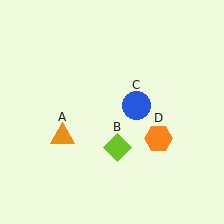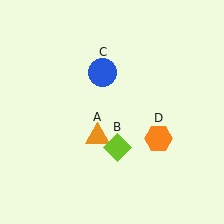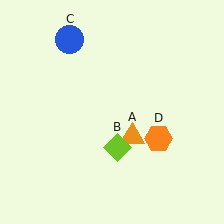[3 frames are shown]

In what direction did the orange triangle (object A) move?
The orange triangle (object A) moved right.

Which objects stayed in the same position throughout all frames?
Lime diamond (object B) and orange hexagon (object D) remained stationary.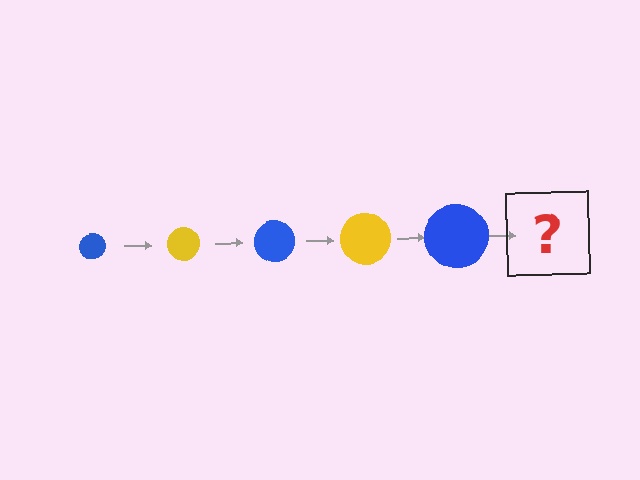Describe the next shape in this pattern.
It should be a yellow circle, larger than the previous one.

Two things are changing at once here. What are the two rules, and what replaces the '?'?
The two rules are that the circle grows larger each step and the color cycles through blue and yellow. The '?' should be a yellow circle, larger than the previous one.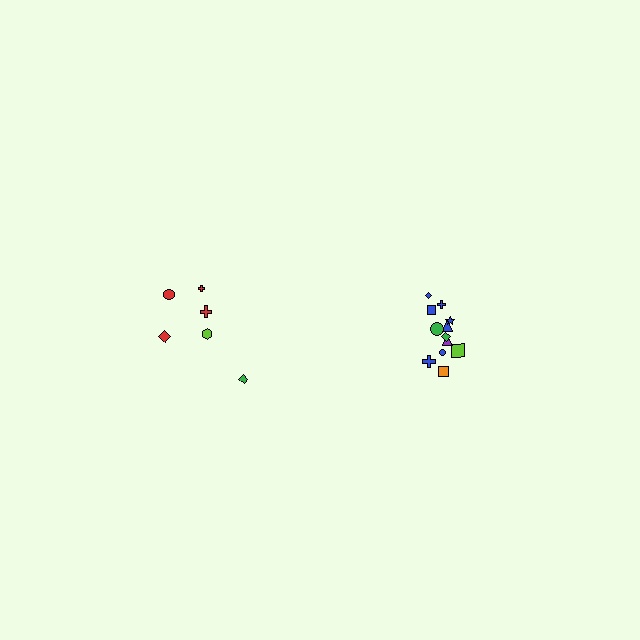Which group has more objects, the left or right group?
The right group.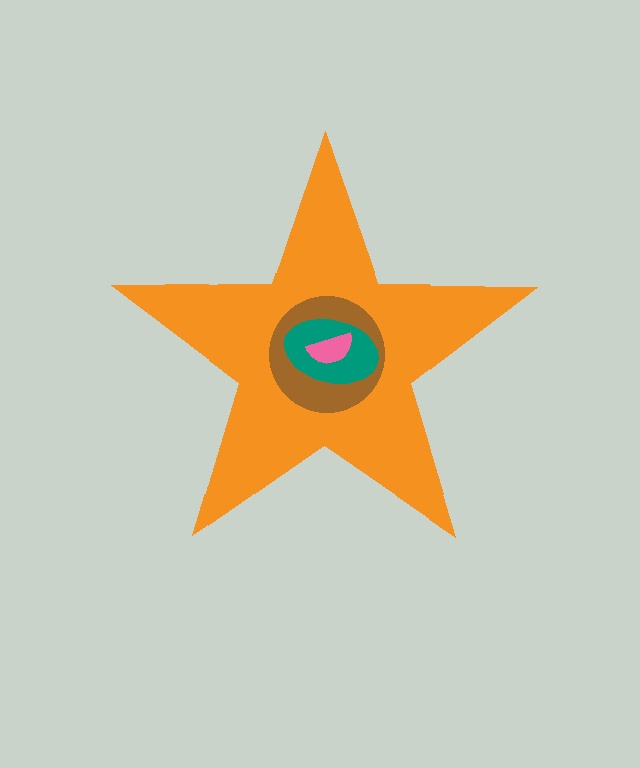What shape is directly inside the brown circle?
The teal ellipse.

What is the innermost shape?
The pink semicircle.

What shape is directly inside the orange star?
The brown circle.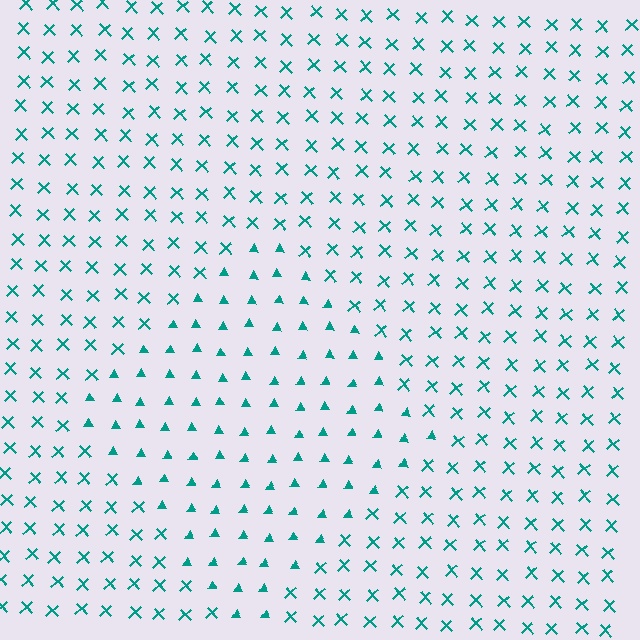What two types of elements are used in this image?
The image uses triangles inside the diamond region and X marks outside it.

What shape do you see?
I see a diamond.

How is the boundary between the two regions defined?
The boundary is defined by a change in element shape: triangles inside vs. X marks outside. All elements share the same color and spacing.